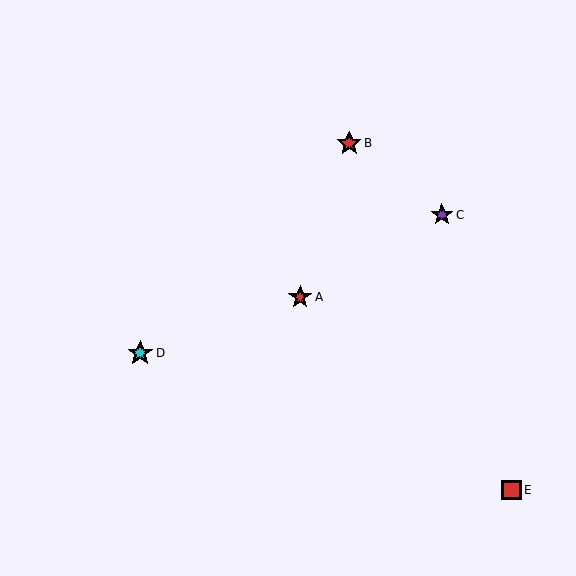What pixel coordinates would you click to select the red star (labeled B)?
Click at (349, 143) to select the red star B.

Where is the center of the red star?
The center of the red star is at (349, 143).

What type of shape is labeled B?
Shape B is a red star.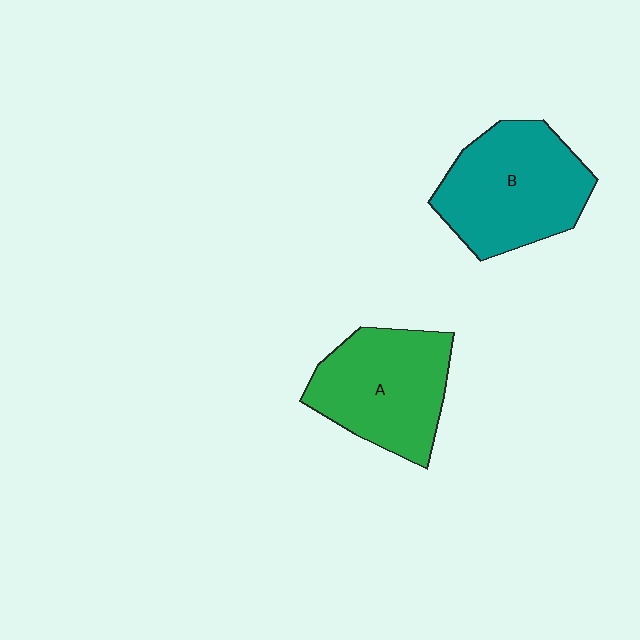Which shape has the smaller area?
Shape A (green).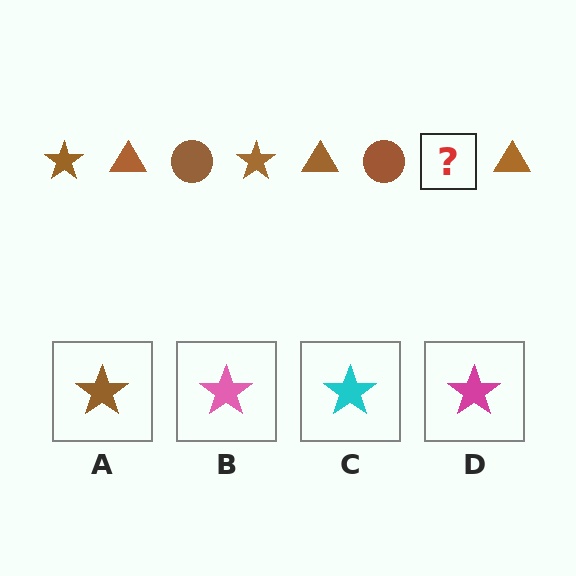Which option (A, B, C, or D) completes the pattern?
A.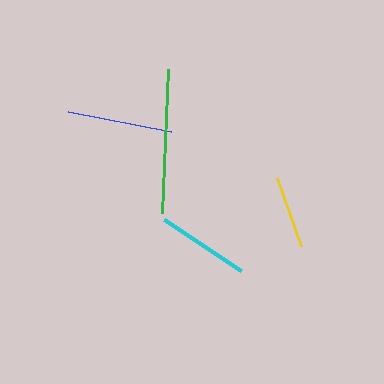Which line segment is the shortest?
The yellow line is the shortest at approximately 72 pixels.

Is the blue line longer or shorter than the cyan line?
The blue line is longer than the cyan line.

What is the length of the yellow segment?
The yellow segment is approximately 72 pixels long.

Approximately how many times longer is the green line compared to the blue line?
The green line is approximately 1.4 times the length of the blue line.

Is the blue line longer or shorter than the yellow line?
The blue line is longer than the yellow line.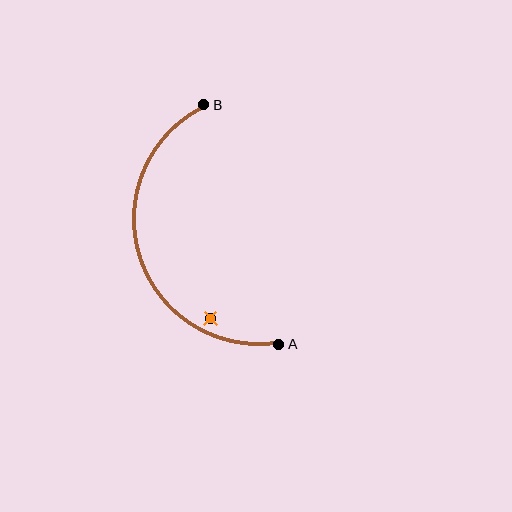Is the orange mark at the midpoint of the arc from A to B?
No — the orange mark does not lie on the arc at all. It sits slightly inside the curve.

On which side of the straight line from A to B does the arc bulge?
The arc bulges to the left of the straight line connecting A and B.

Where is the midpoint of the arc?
The arc midpoint is the point on the curve farthest from the straight line joining A and B. It sits to the left of that line.